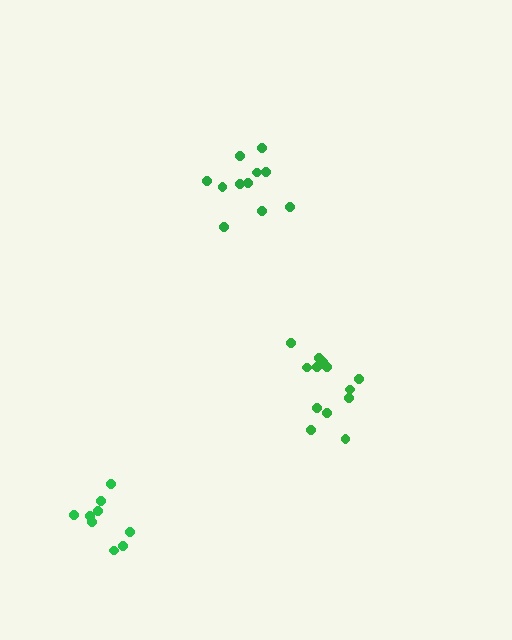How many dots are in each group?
Group 1: 9 dots, Group 2: 11 dots, Group 3: 13 dots (33 total).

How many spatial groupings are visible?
There are 3 spatial groupings.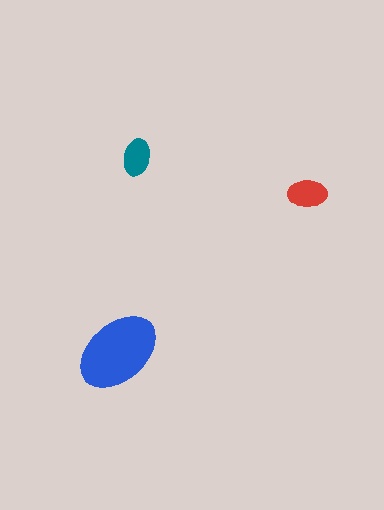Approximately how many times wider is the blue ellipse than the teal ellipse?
About 2.5 times wider.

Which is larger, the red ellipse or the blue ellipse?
The blue one.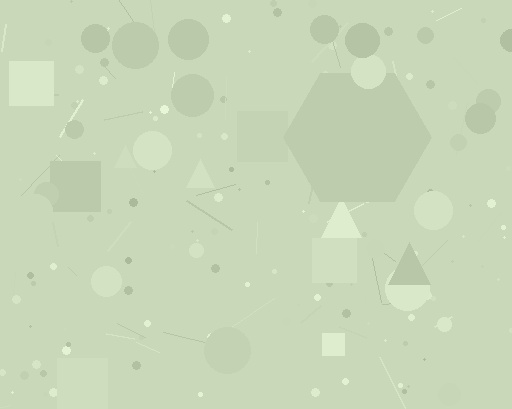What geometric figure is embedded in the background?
A hexagon is embedded in the background.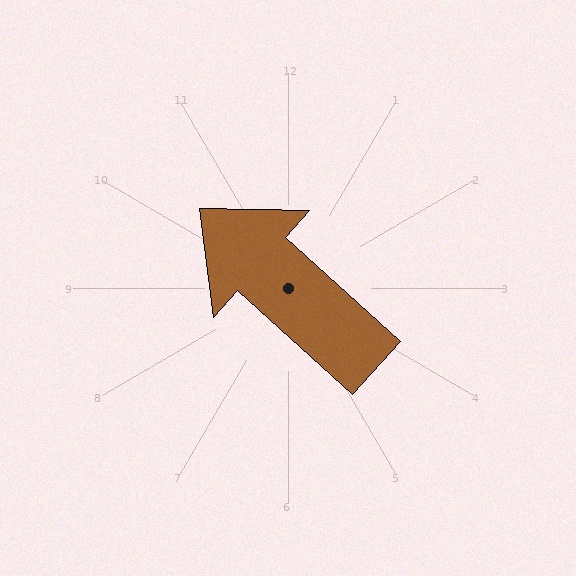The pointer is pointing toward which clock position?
Roughly 10 o'clock.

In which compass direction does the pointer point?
Northwest.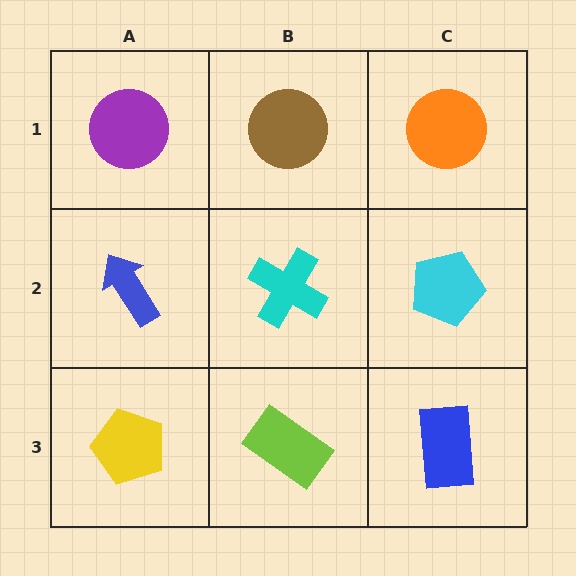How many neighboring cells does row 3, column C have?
2.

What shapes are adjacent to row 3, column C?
A cyan pentagon (row 2, column C), a lime rectangle (row 3, column B).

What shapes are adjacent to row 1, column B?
A cyan cross (row 2, column B), a purple circle (row 1, column A), an orange circle (row 1, column C).